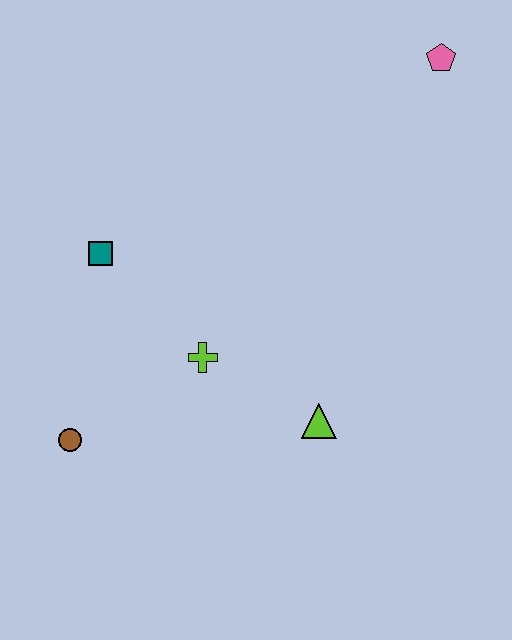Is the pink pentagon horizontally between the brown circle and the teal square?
No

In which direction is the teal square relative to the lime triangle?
The teal square is to the left of the lime triangle.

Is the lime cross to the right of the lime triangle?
No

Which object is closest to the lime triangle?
The lime cross is closest to the lime triangle.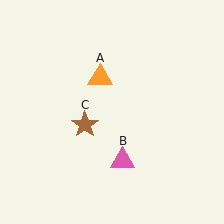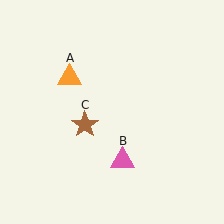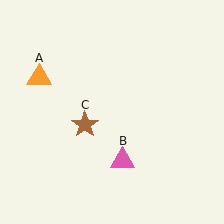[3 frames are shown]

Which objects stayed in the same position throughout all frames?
Pink triangle (object B) and brown star (object C) remained stationary.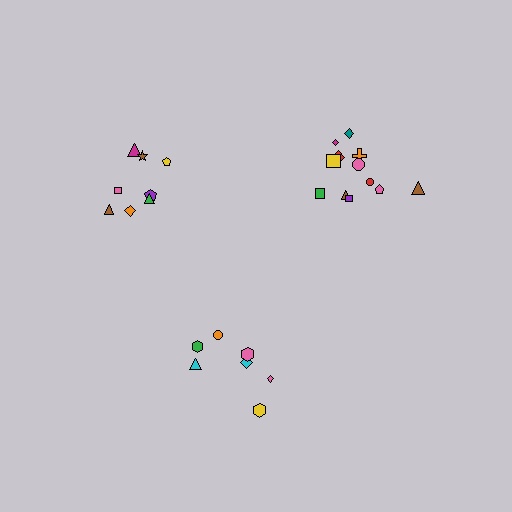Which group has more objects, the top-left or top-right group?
The top-right group.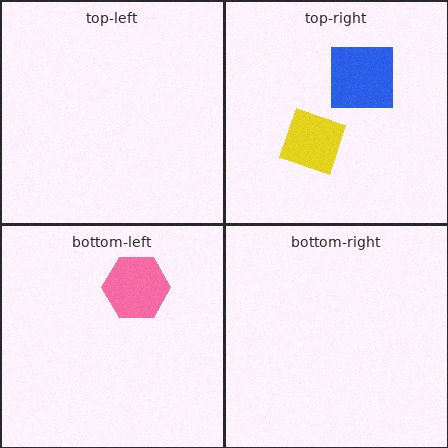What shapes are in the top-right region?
The yellow diamond, the blue square.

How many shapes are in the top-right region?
2.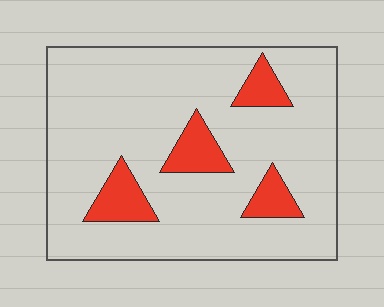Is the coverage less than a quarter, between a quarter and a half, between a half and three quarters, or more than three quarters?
Less than a quarter.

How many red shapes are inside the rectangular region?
4.